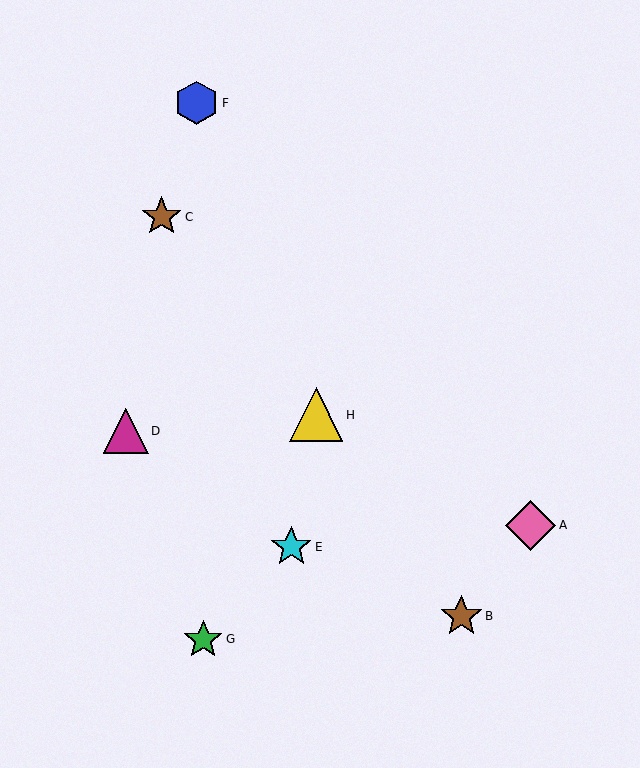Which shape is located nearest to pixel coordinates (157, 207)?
The brown star (labeled C) at (162, 217) is nearest to that location.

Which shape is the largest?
The yellow triangle (labeled H) is the largest.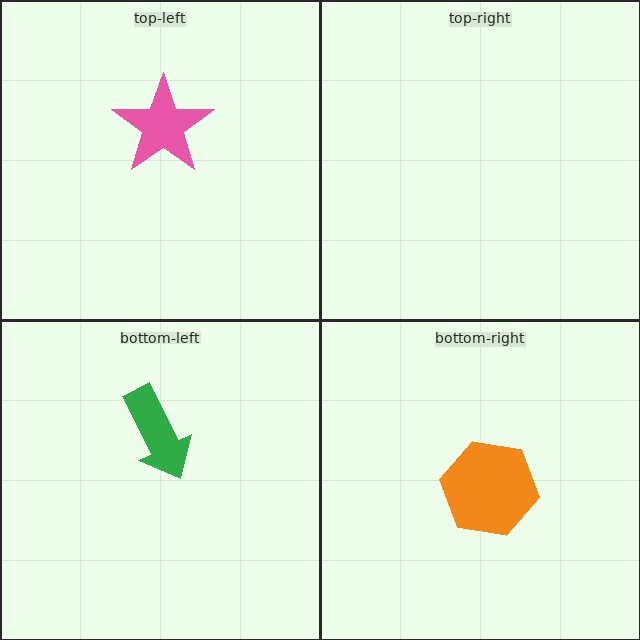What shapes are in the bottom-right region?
The orange hexagon.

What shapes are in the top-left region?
The pink star.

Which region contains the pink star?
The top-left region.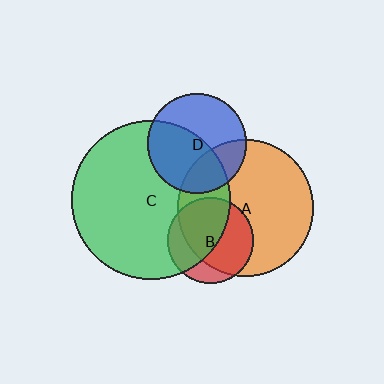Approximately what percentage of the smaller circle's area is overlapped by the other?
Approximately 30%.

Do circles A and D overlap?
Yes.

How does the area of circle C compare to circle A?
Approximately 1.4 times.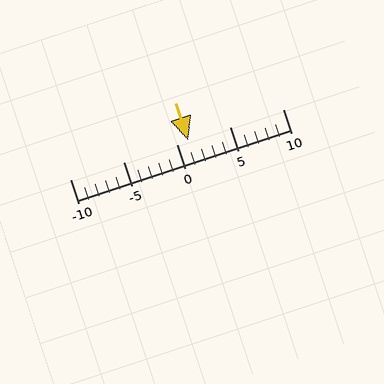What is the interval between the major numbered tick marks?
The major tick marks are spaced 5 units apart.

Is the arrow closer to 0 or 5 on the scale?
The arrow is closer to 0.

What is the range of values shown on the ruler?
The ruler shows values from -10 to 10.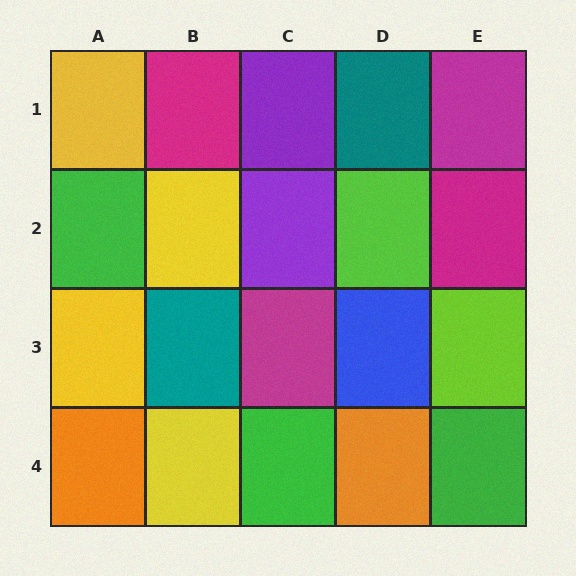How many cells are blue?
1 cell is blue.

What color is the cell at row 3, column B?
Teal.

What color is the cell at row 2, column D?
Lime.